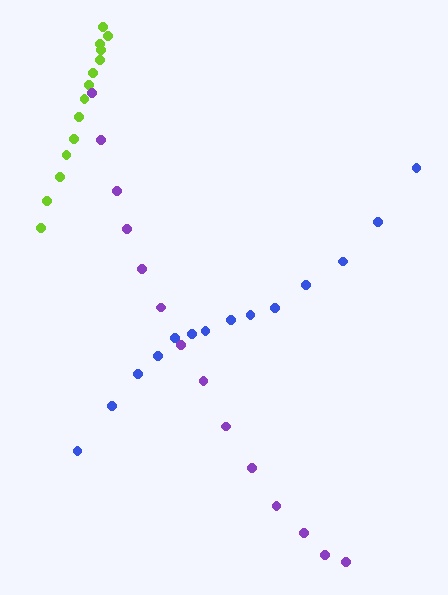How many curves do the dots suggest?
There are 3 distinct paths.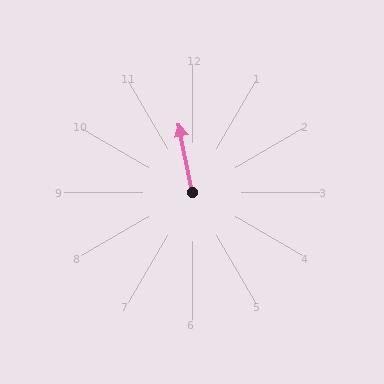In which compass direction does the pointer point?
North.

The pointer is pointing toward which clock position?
Roughly 12 o'clock.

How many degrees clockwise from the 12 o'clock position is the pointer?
Approximately 349 degrees.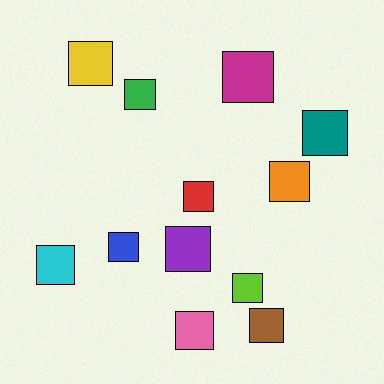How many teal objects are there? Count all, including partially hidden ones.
There is 1 teal object.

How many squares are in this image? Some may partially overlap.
There are 12 squares.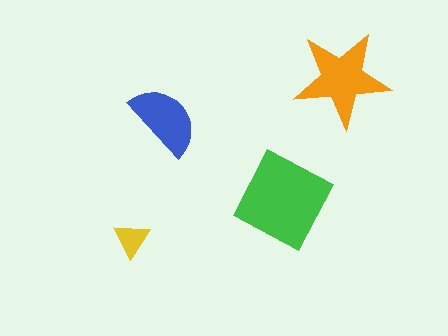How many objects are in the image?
There are 4 objects in the image.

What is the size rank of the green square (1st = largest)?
1st.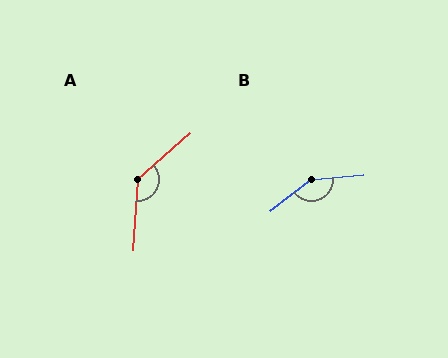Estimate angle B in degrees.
Approximately 147 degrees.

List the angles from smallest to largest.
A (134°), B (147°).